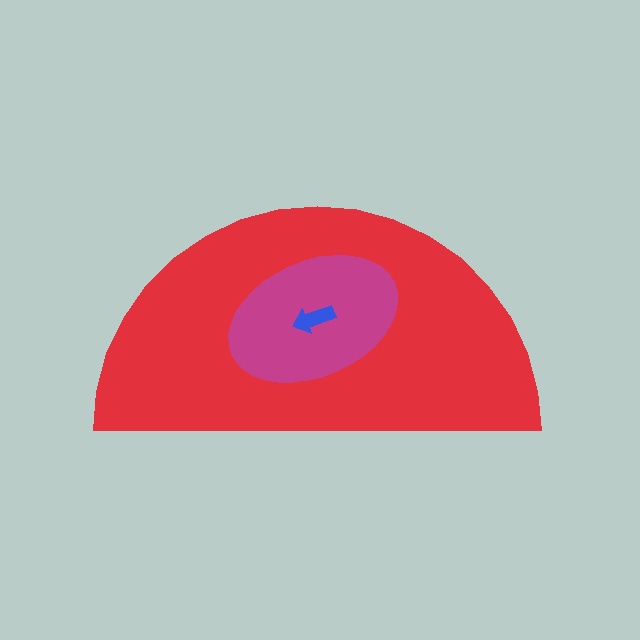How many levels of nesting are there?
3.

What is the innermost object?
The blue arrow.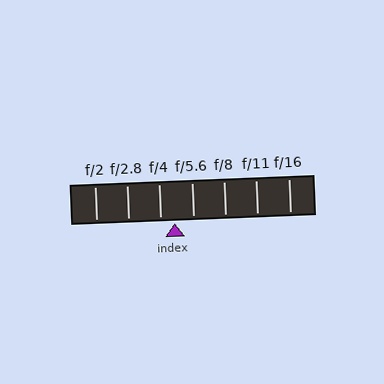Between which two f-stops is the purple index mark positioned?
The index mark is between f/4 and f/5.6.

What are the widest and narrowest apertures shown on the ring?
The widest aperture shown is f/2 and the narrowest is f/16.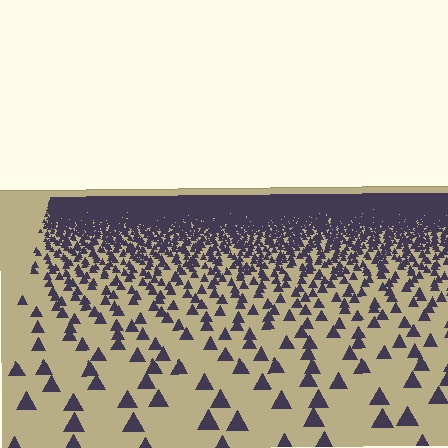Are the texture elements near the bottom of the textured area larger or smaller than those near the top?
Larger. Near the bottom, elements are closer to the viewer and appear at a bigger on-screen size.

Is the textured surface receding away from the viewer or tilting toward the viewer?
The surface is receding away from the viewer. Texture elements get smaller and denser toward the top.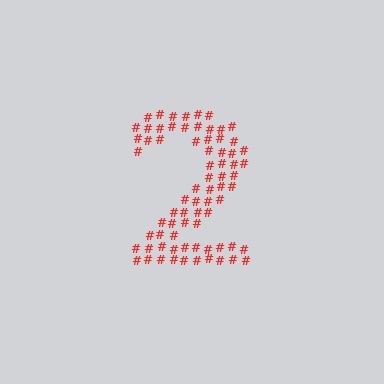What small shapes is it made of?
It is made of small hash symbols.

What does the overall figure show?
The overall figure shows the digit 2.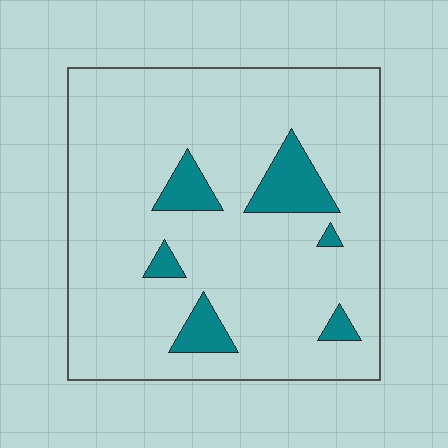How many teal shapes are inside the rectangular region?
6.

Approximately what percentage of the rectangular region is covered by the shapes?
Approximately 10%.